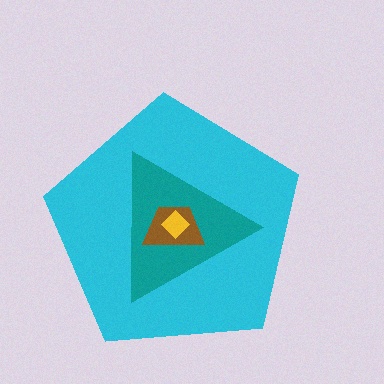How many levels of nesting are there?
4.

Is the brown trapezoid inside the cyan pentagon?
Yes.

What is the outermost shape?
The cyan pentagon.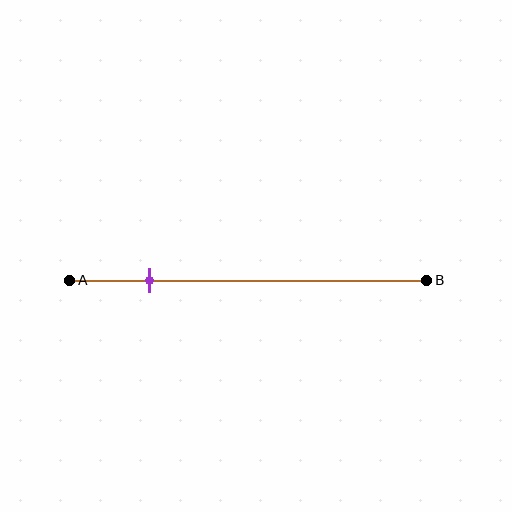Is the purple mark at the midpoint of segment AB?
No, the mark is at about 25% from A, not at the 50% midpoint.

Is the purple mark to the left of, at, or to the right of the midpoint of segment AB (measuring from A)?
The purple mark is to the left of the midpoint of segment AB.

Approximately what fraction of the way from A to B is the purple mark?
The purple mark is approximately 25% of the way from A to B.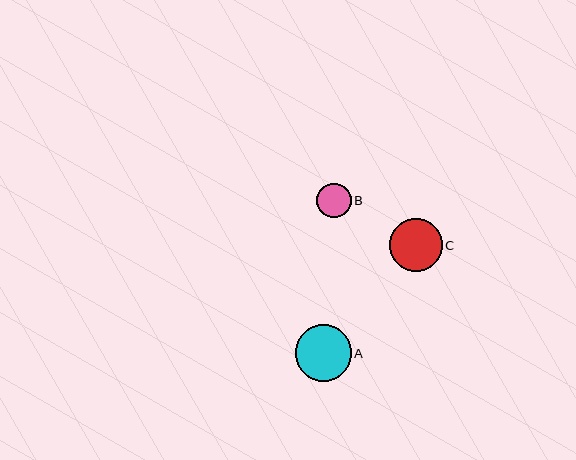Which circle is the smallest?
Circle B is the smallest with a size of approximately 34 pixels.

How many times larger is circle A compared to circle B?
Circle A is approximately 1.6 times the size of circle B.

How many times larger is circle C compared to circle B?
Circle C is approximately 1.5 times the size of circle B.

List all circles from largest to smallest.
From largest to smallest: A, C, B.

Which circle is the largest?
Circle A is the largest with a size of approximately 56 pixels.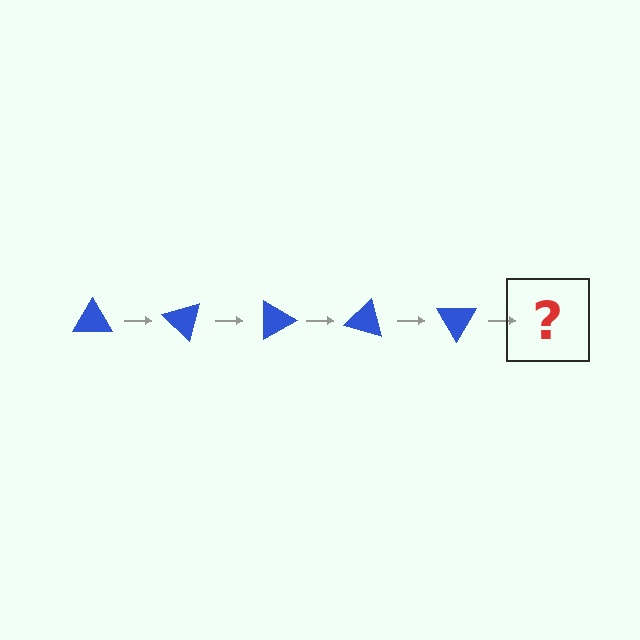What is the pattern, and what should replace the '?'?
The pattern is that the triangle rotates 45 degrees each step. The '?' should be a blue triangle rotated 225 degrees.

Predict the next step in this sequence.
The next step is a blue triangle rotated 225 degrees.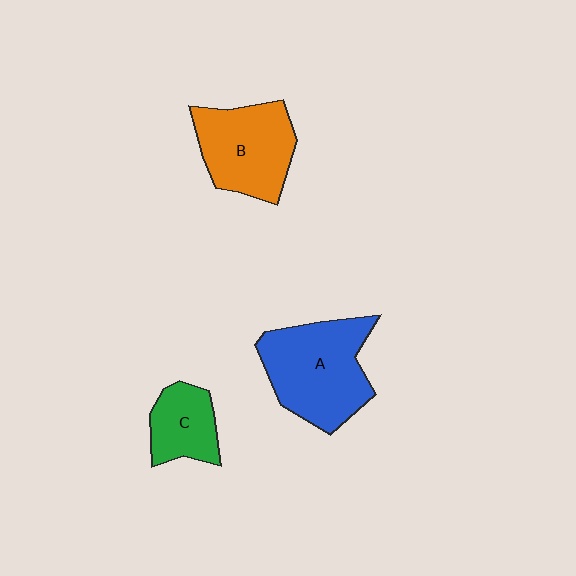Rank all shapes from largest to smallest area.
From largest to smallest: A (blue), B (orange), C (green).